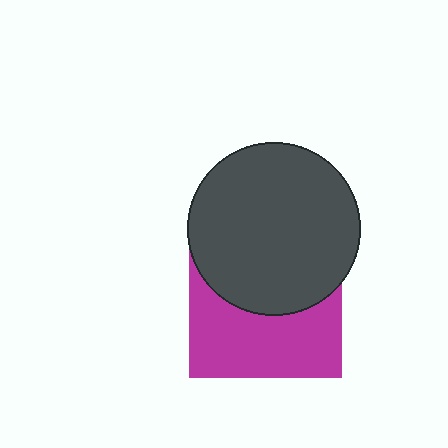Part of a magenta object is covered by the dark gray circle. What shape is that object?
It is a square.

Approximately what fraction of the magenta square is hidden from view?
Roughly 50% of the magenta square is hidden behind the dark gray circle.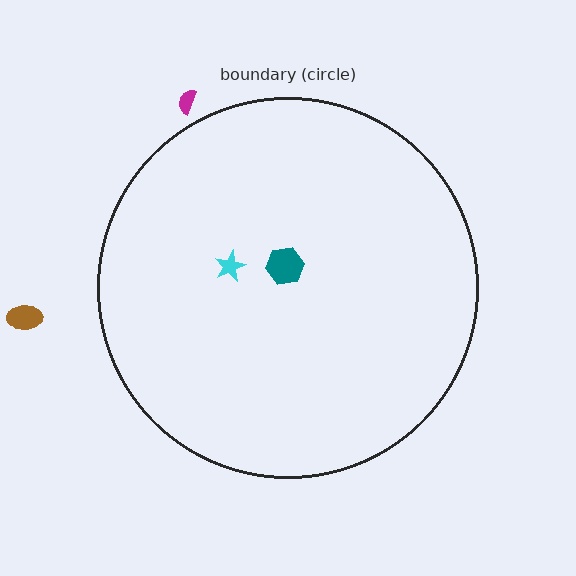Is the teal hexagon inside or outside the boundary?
Inside.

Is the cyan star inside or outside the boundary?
Inside.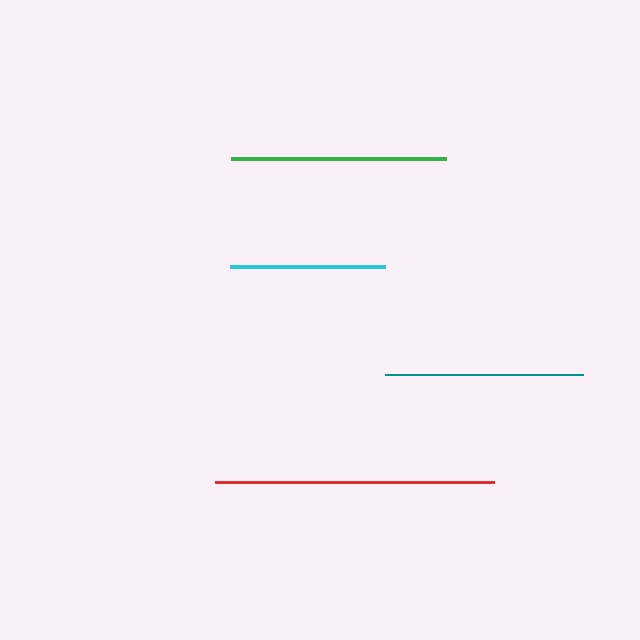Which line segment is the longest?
The red line is the longest at approximately 279 pixels.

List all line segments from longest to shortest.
From longest to shortest: red, green, teal, cyan.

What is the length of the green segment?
The green segment is approximately 215 pixels long.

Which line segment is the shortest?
The cyan line is the shortest at approximately 156 pixels.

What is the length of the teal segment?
The teal segment is approximately 198 pixels long.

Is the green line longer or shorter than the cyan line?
The green line is longer than the cyan line.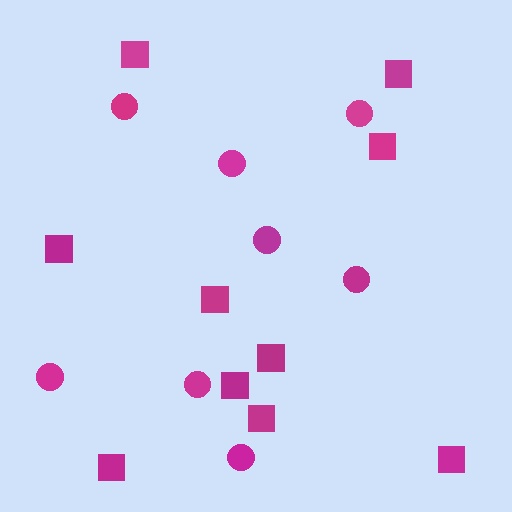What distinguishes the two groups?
There are 2 groups: one group of circles (8) and one group of squares (10).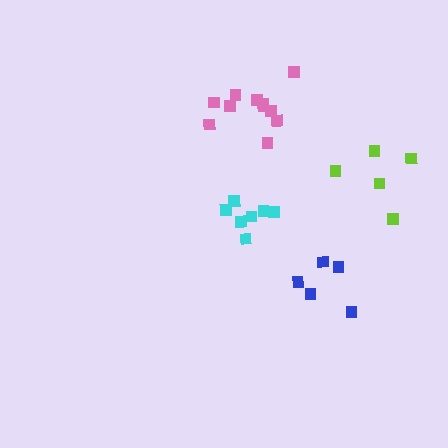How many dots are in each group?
Group 1: 7 dots, Group 2: 5 dots, Group 3: 5 dots, Group 4: 11 dots (28 total).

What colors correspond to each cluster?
The clusters are colored: cyan, lime, blue, pink.